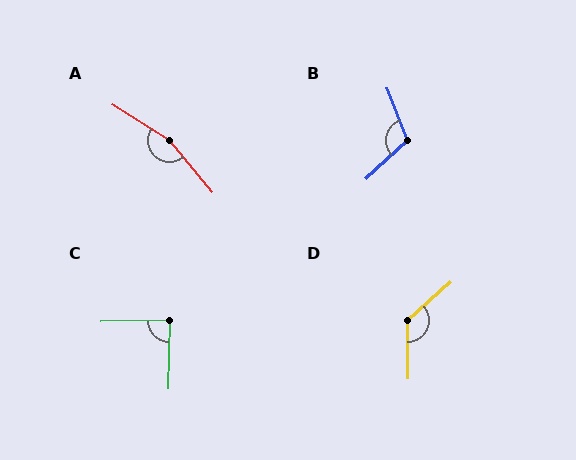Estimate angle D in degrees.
Approximately 132 degrees.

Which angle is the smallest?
C, at approximately 88 degrees.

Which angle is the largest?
A, at approximately 162 degrees.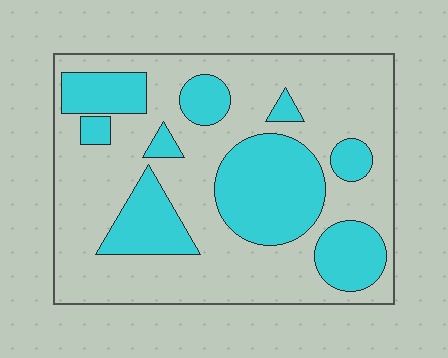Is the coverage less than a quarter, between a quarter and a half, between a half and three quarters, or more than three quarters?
Between a quarter and a half.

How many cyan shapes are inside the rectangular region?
9.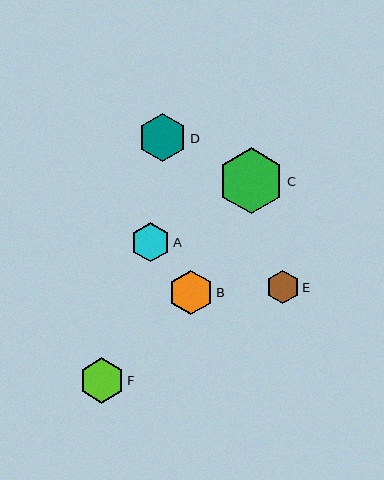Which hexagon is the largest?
Hexagon C is the largest with a size of approximately 66 pixels.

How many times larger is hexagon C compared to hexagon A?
Hexagon C is approximately 1.7 times the size of hexagon A.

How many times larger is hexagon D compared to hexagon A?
Hexagon D is approximately 1.2 times the size of hexagon A.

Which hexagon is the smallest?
Hexagon E is the smallest with a size of approximately 33 pixels.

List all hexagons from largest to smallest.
From largest to smallest: C, D, F, B, A, E.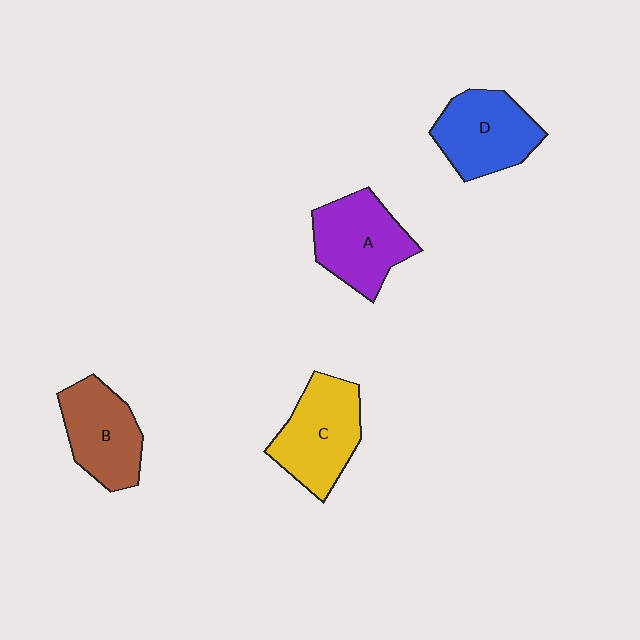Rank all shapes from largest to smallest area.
From largest to smallest: C (yellow), A (purple), D (blue), B (brown).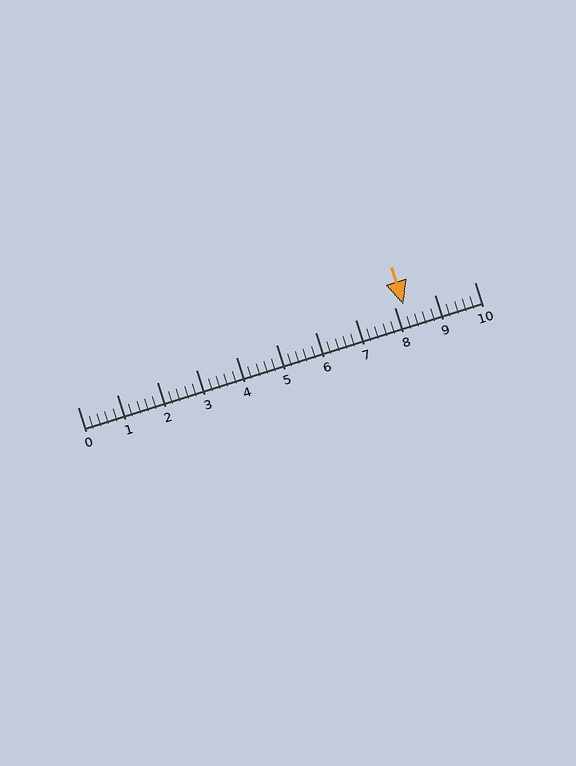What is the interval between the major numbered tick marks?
The major tick marks are spaced 1 units apart.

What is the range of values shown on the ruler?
The ruler shows values from 0 to 10.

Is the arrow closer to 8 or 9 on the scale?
The arrow is closer to 8.